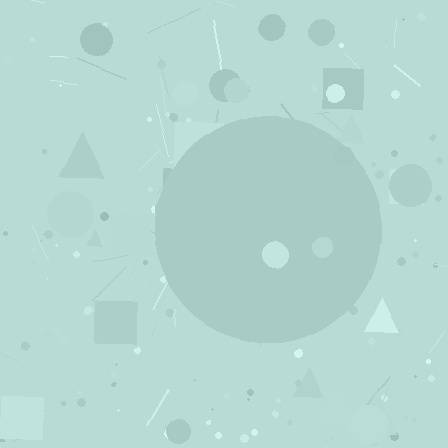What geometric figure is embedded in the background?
A circle is embedded in the background.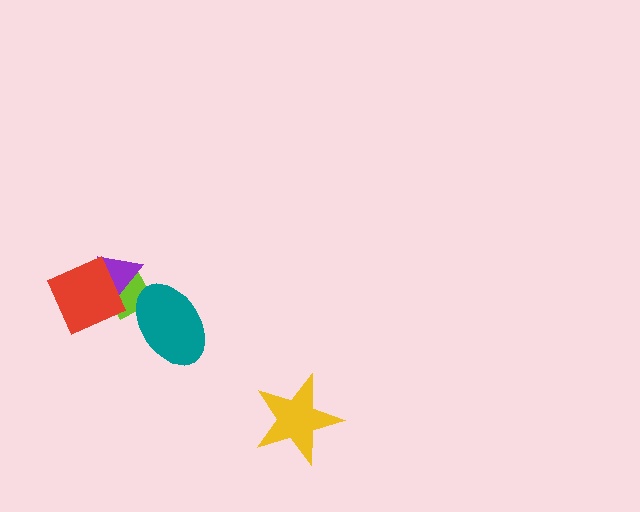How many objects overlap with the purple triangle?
2 objects overlap with the purple triangle.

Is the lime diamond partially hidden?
Yes, it is partially covered by another shape.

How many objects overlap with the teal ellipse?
1 object overlaps with the teal ellipse.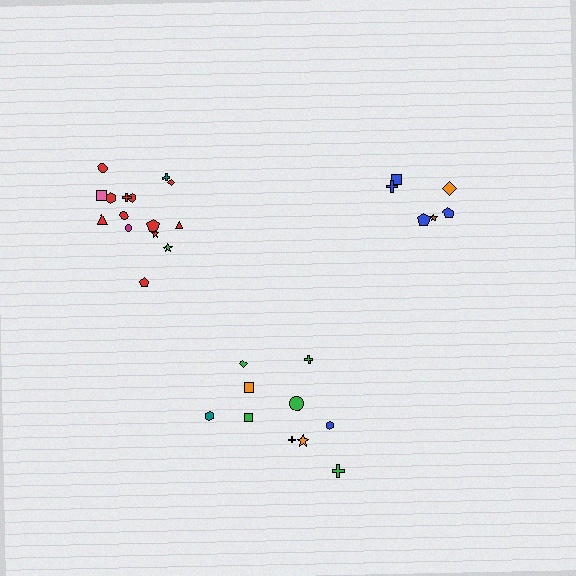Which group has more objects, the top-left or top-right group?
The top-left group.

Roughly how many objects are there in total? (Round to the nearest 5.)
Roughly 30 objects in total.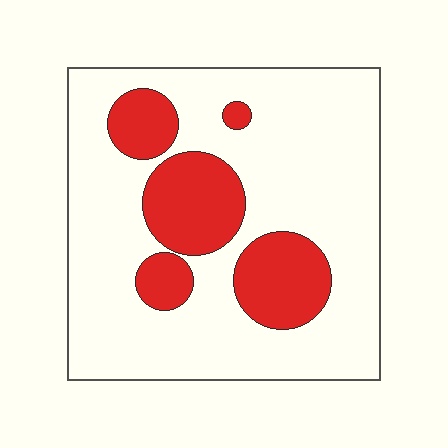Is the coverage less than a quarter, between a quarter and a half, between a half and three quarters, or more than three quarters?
Less than a quarter.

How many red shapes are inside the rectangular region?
5.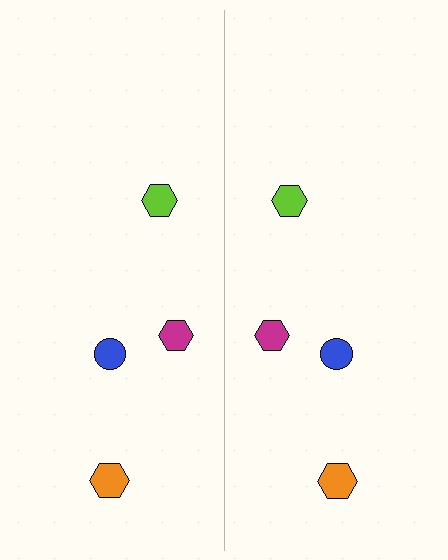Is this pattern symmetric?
Yes, this pattern has bilateral (reflection) symmetry.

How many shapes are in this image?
There are 8 shapes in this image.